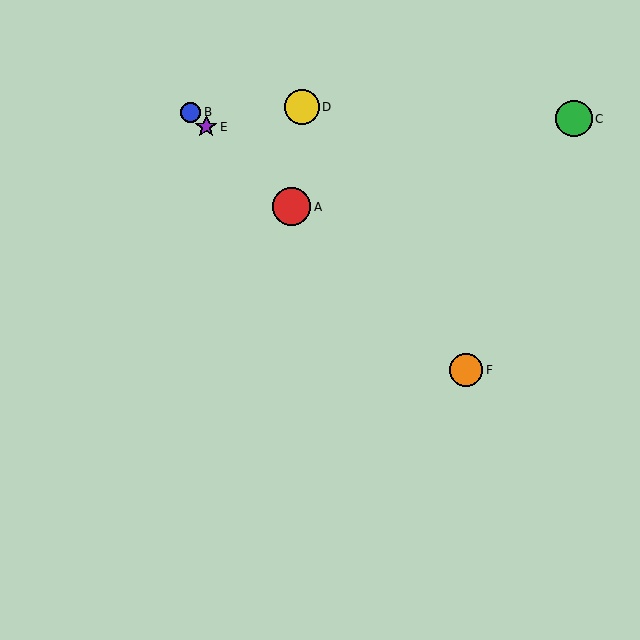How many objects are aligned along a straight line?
4 objects (A, B, E, F) are aligned along a straight line.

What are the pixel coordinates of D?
Object D is at (302, 107).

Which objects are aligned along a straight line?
Objects A, B, E, F are aligned along a straight line.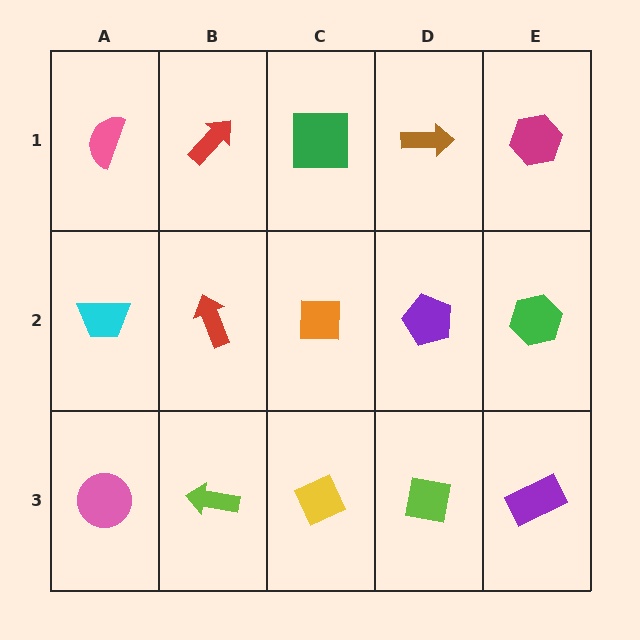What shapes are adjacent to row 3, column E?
A green hexagon (row 2, column E), a lime square (row 3, column D).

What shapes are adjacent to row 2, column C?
A green square (row 1, column C), a yellow diamond (row 3, column C), a red arrow (row 2, column B), a purple pentagon (row 2, column D).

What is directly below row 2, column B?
A lime arrow.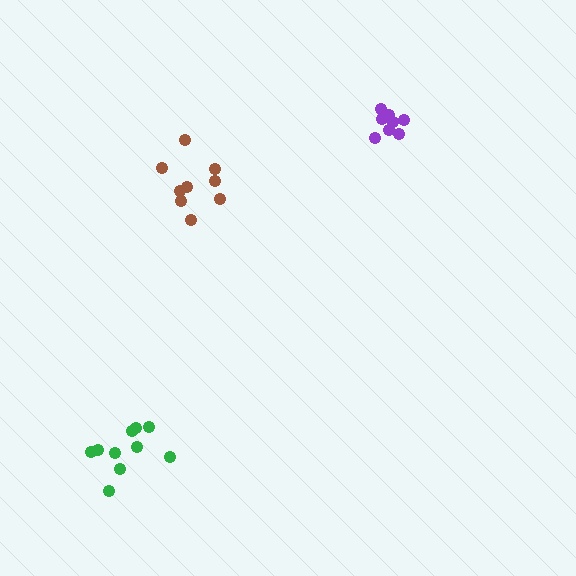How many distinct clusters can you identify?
There are 3 distinct clusters.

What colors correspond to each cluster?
The clusters are colored: green, purple, brown.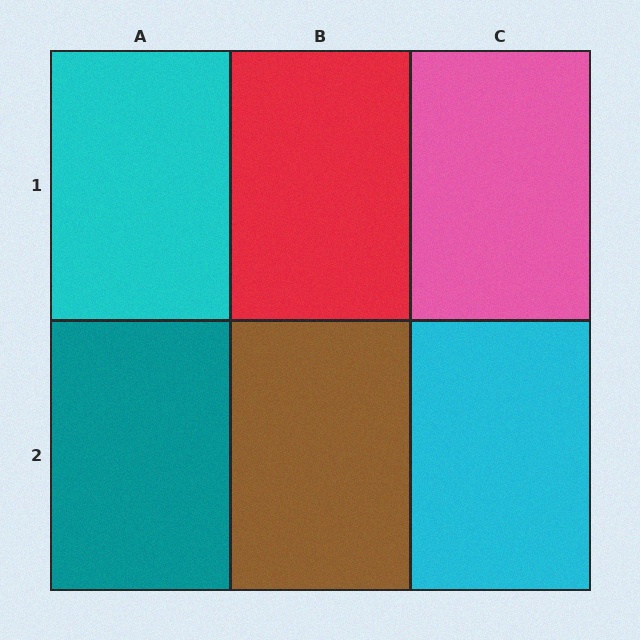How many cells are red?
1 cell is red.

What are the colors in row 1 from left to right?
Cyan, red, pink.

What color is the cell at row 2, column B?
Brown.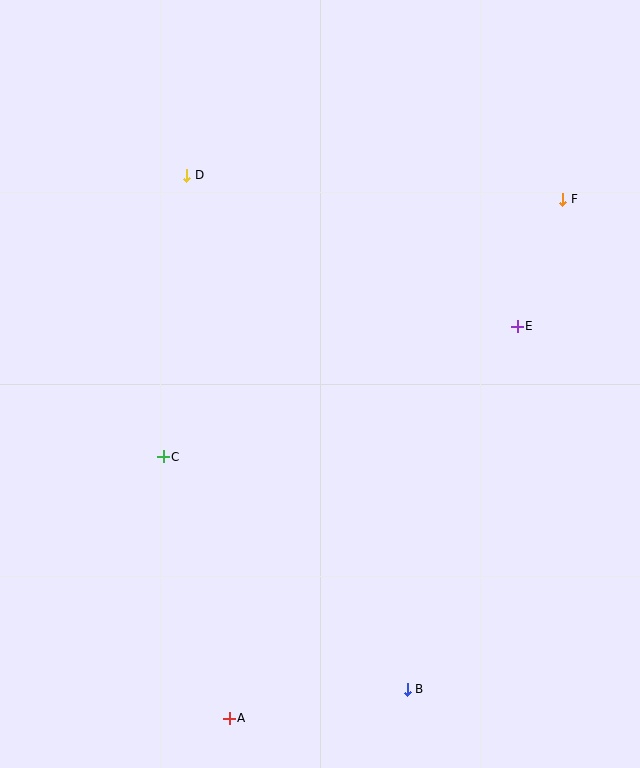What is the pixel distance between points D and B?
The distance between D and B is 559 pixels.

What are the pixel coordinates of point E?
Point E is at (517, 326).